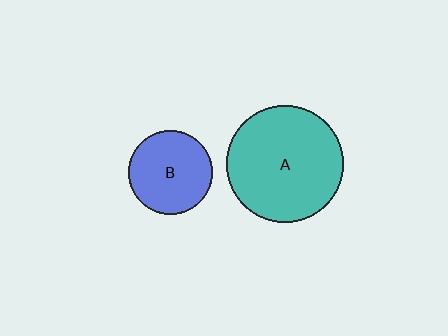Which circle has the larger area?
Circle A (teal).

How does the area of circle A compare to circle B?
Approximately 1.9 times.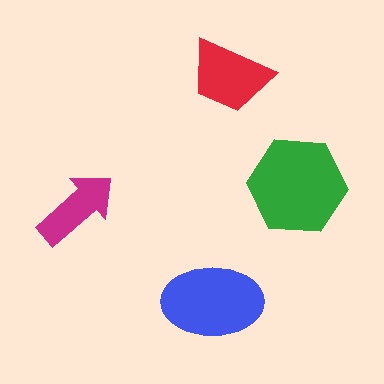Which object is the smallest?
The magenta arrow.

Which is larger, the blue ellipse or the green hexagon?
The green hexagon.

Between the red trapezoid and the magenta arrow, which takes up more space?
The red trapezoid.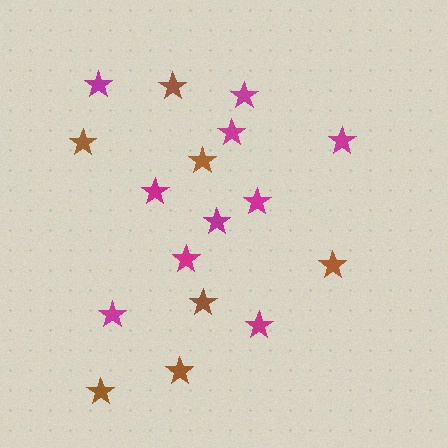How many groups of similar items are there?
There are 2 groups: one group of brown stars (7) and one group of magenta stars (10).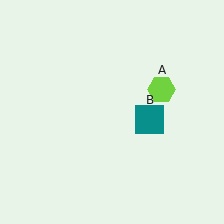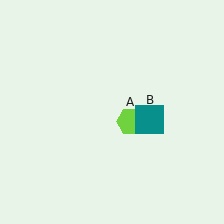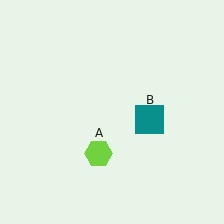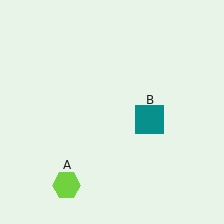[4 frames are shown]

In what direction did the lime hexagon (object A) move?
The lime hexagon (object A) moved down and to the left.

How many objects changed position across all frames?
1 object changed position: lime hexagon (object A).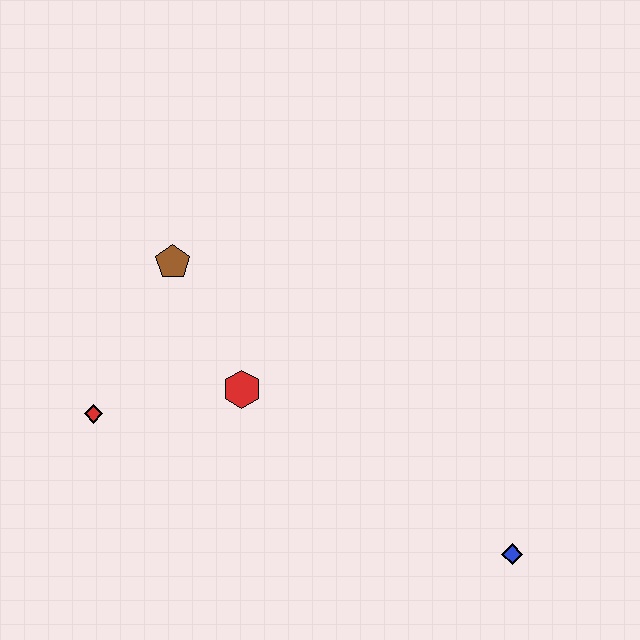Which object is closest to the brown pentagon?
The red hexagon is closest to the brown pentagon.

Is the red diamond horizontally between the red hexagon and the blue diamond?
No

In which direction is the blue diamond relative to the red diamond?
The blue diamond is to the right of the red diamond.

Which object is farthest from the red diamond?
The blue diamond is farthest from the red diamond.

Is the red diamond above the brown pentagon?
No